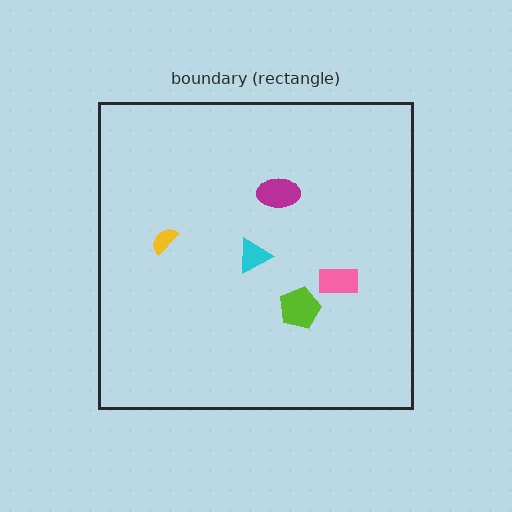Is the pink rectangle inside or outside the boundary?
Inside.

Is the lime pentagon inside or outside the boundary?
Inside.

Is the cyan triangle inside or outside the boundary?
Inside.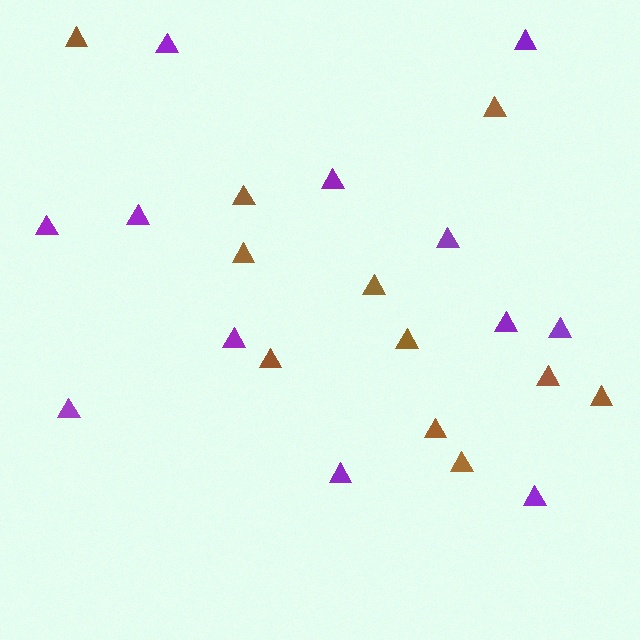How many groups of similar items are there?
There are 2 groups: one group of brown triangles (11) and one group of purple triangles (12).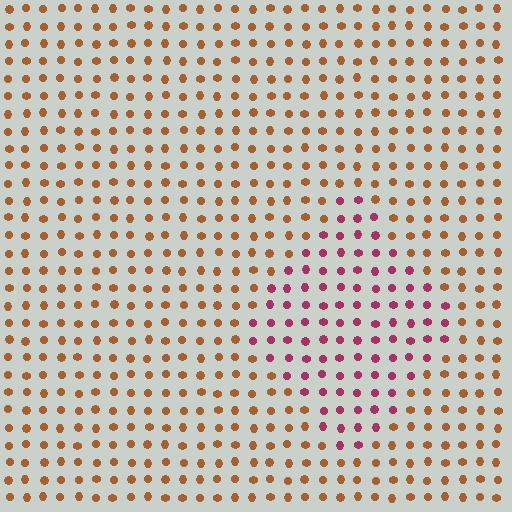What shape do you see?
I see a diamond.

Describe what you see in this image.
The image is filled with small brown elements in a uniform arrangement. A diamond-shaped region is visible where the elements are tinted to a slightly different hue, forming a subtle color boundary.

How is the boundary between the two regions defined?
The boundary is defined purely by a slight shift in hue (about 48 degrees). Spacing, size, and orientation are identical on both sides.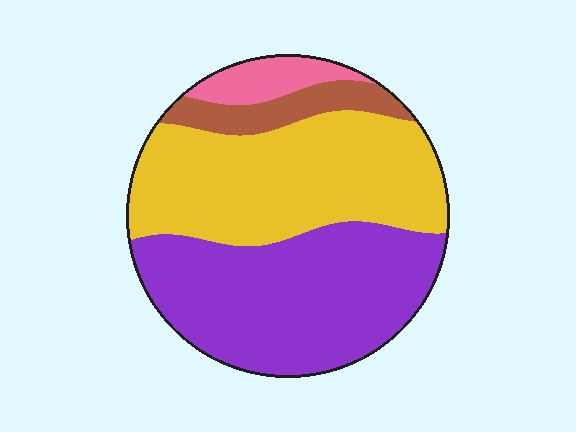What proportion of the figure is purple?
Purple covers about 45% of the figure.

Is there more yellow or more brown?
Yellow.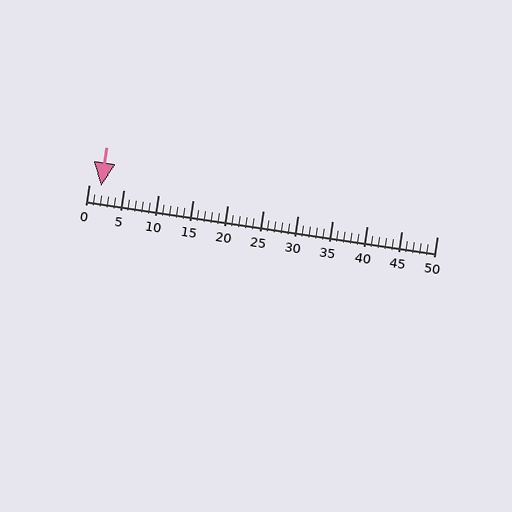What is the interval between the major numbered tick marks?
The major tick marks are spaced 5 units apart.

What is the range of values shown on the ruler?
The ruler shows values from 0 to 50.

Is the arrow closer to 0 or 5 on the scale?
The arrow is closer to 0.